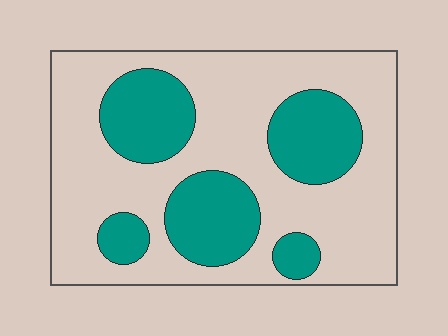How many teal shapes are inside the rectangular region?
5.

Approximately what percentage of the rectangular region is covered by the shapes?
Approximately 30%.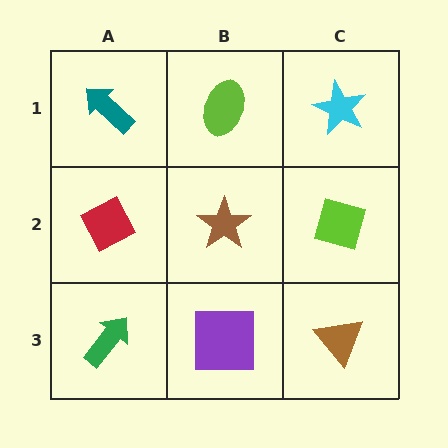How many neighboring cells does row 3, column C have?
2.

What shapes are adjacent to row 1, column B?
A brown star (row 2, column B), a teal arrow (row 1, column A), a cyan star (row 1, column C).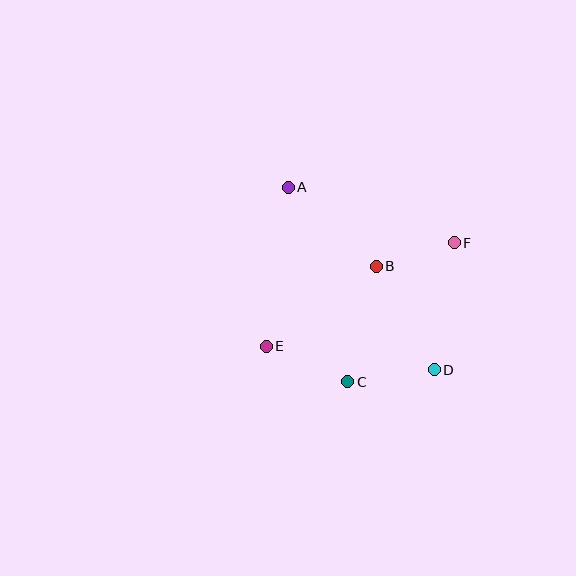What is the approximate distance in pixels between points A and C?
The distance between A and C is approximately 203 pixels.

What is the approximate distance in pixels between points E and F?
The distance between E and F is approximately 215 pixels.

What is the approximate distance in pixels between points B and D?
The distance between B and D is approximately 118 pixels.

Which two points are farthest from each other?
Points A and D are farthest from each other.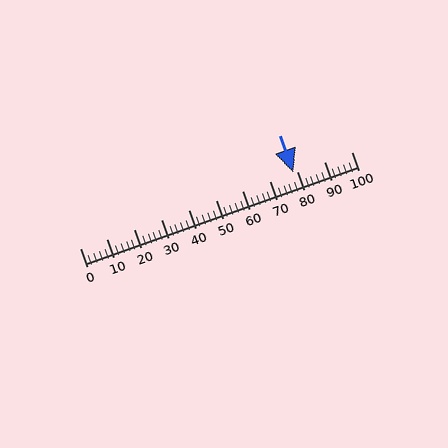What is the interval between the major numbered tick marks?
The major tick marks are spaced 10 units apart.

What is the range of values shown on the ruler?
The ruler shows values from 0 to 100.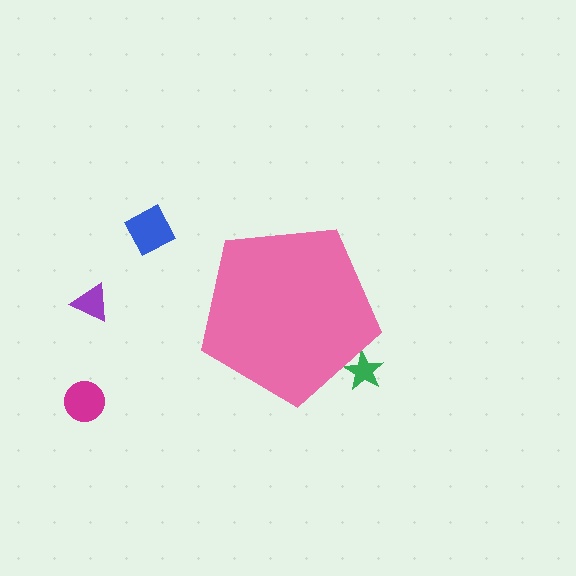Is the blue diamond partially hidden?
No, the blue diamond is fully visible.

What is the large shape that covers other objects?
A pink pentagon.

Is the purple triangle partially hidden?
No, the purple triangle is fully visible.